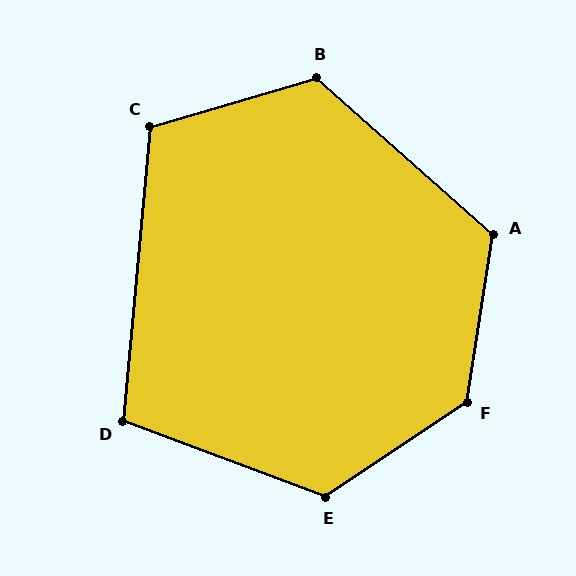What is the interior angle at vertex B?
Approximately 122 degrees (obtuse).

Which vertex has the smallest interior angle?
D, at approximately 105 degrees.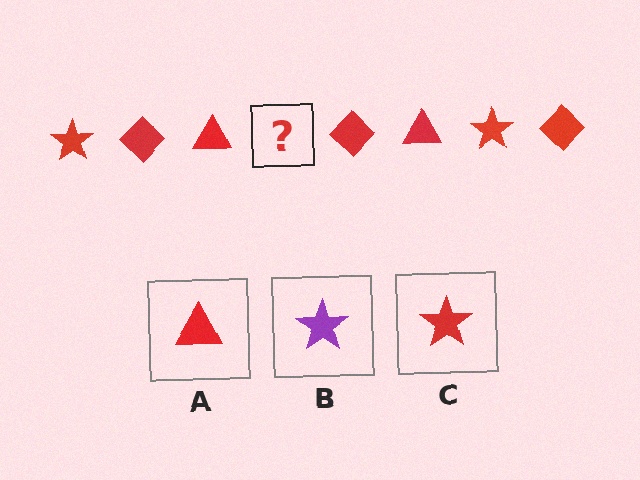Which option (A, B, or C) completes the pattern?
C.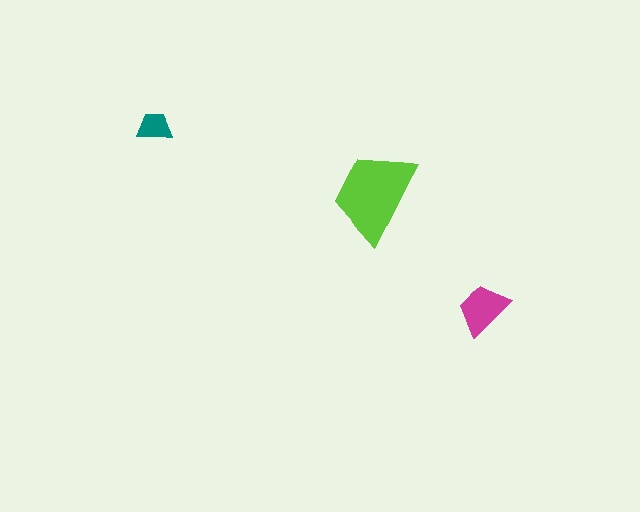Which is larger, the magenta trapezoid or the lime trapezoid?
The lime one.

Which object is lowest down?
The magenta trapezoid is bottommost.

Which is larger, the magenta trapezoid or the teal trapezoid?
The magenta one.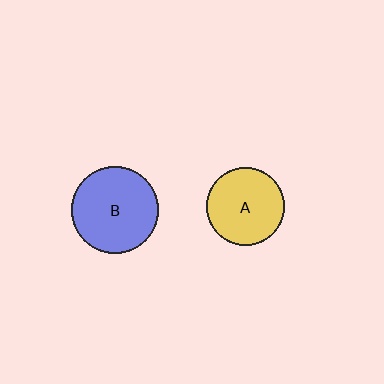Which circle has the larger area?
Circle B (blue).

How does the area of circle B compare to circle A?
Approximately 1.3 times.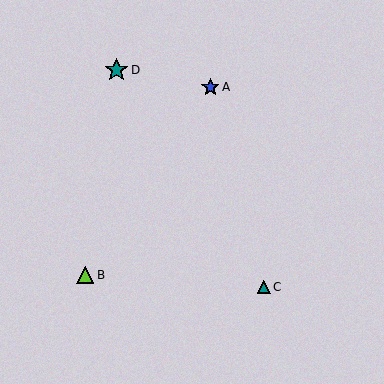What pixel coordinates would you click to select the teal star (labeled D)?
Click at (117, 70) to select the teal star D.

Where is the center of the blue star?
The center of the blue star is at (210, 87).